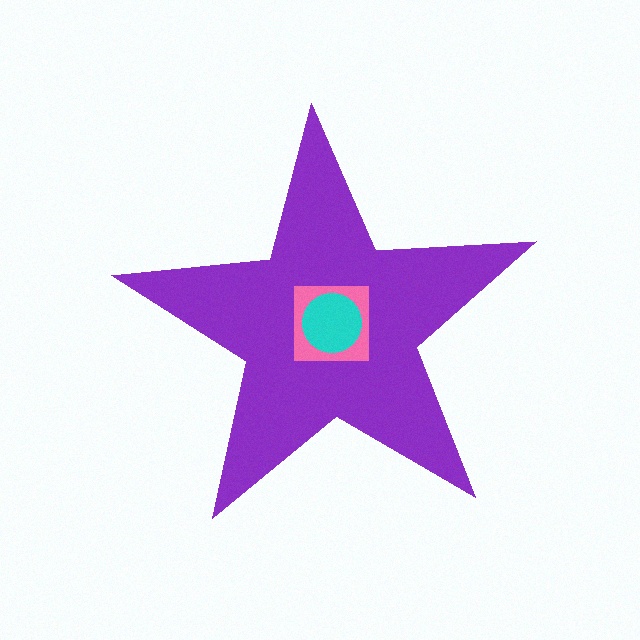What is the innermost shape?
The cyan circle.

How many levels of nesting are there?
3.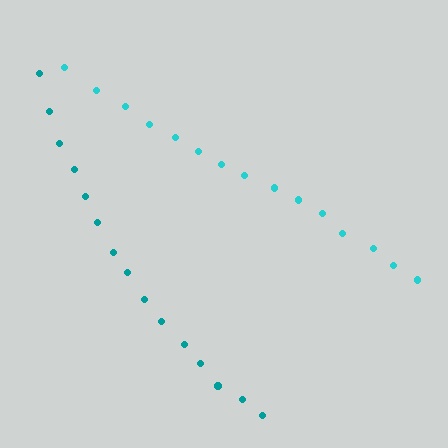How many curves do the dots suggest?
There are 2 distinct paths.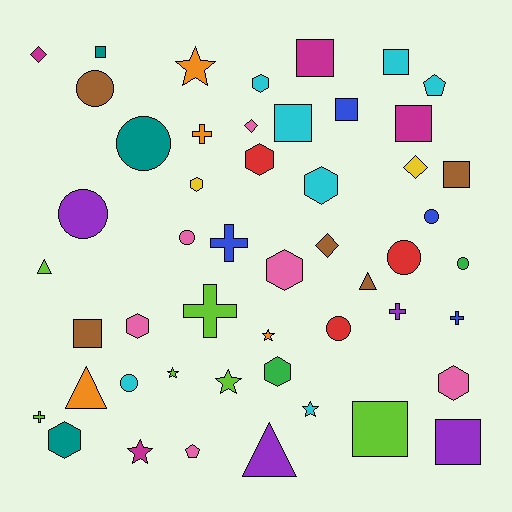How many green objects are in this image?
There are 2 green objects.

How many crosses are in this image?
There are 6 crosses.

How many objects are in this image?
There are 50 objects.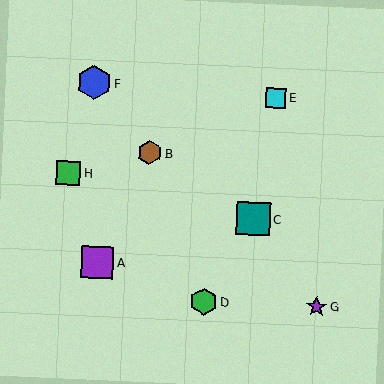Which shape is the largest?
The blue hexagon (labeled F) is the largest.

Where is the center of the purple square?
The center of the purple square is at (98, 262).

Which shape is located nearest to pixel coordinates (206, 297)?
The green hexagon (labeled D) at (204, 302) is nearest to that location.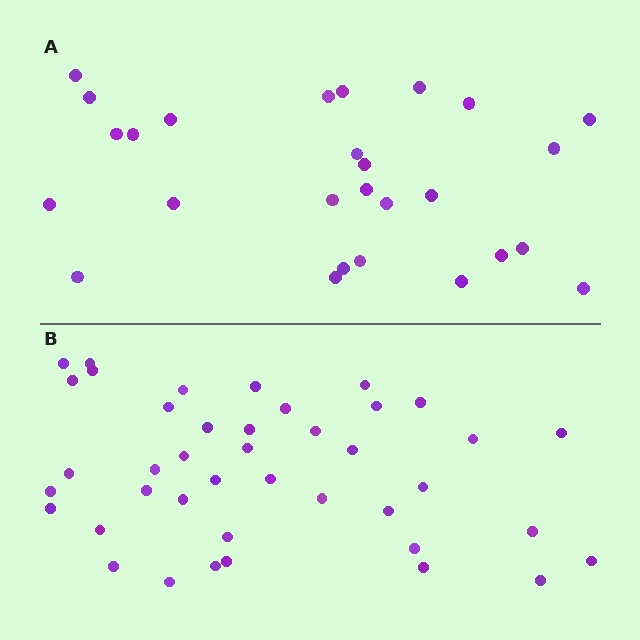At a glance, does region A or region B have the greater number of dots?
Region B (the bottom region) has more dots.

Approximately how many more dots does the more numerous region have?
Region B has approximately 15 more dots than region A.